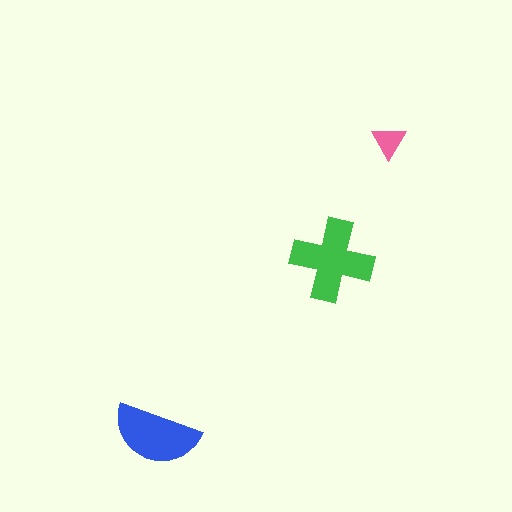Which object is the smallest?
The pink triangle.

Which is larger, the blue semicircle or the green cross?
The green cross.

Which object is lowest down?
The blue semicircle is bottommost.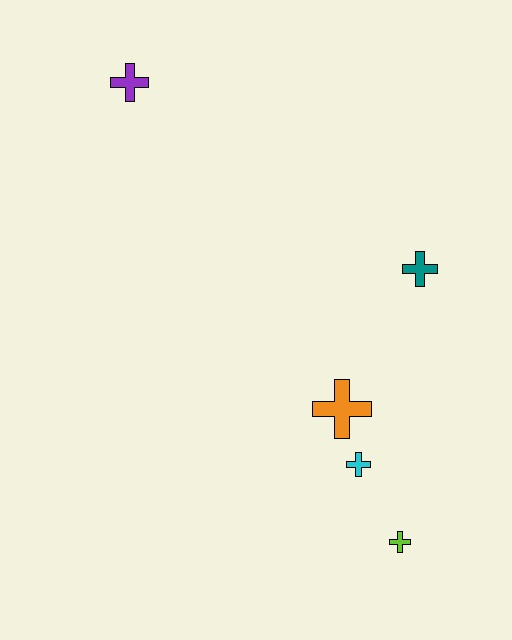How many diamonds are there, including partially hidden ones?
There are no diamonds.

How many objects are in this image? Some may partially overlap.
There are 5 objects.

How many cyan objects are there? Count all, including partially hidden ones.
There is 1 cyan object.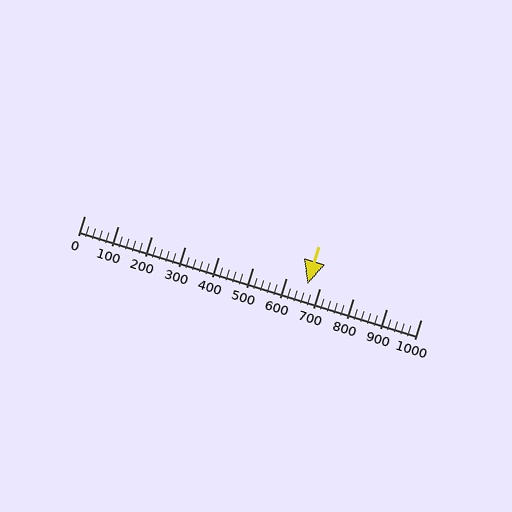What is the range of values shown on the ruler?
The ruler shows values from 0 to 1000.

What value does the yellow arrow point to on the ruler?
The yellow arrow points to approximately 663.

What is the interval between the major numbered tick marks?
The major tick marks are spaced 100 units apart.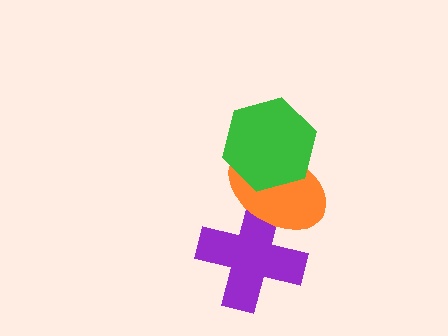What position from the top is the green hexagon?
The green hexagon is 1st from the top.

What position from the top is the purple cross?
The purple cross is 3rd from the top.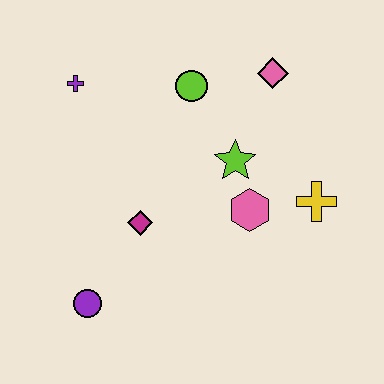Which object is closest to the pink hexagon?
The lime star is closest to the pink hexagon.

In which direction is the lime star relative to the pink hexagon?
The lime star is above the pink hexagon.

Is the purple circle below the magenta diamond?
Yes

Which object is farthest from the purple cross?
The yellow cross is farthest from the purple cross.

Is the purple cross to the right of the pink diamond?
No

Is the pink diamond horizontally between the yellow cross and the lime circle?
Yes